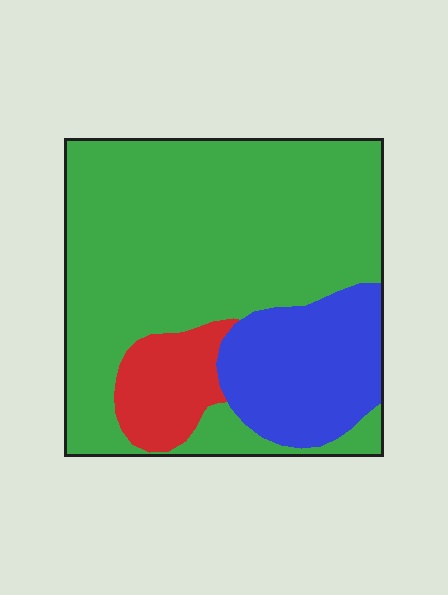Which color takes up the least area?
Red, at roughly 10%.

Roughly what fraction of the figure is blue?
Blue covers around 20% of the figure.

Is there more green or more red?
Green.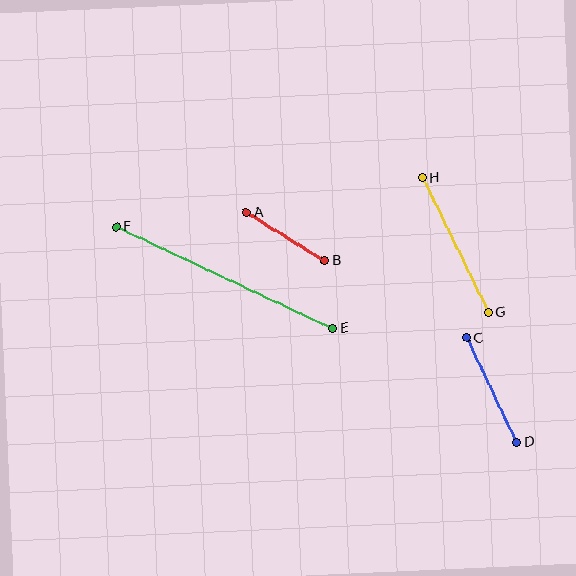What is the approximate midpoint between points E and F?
The midpoint is at approximately (224, 277) pixels.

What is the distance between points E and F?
The distance is approximately 239 pixels.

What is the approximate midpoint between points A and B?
The midpoint is at approximately (285, 237) pixels.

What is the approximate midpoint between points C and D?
The midpoint is at approximately (492, 390) pixels.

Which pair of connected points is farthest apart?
Points E and F are farthest apart.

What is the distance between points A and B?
The distance is approximately 92 pixels.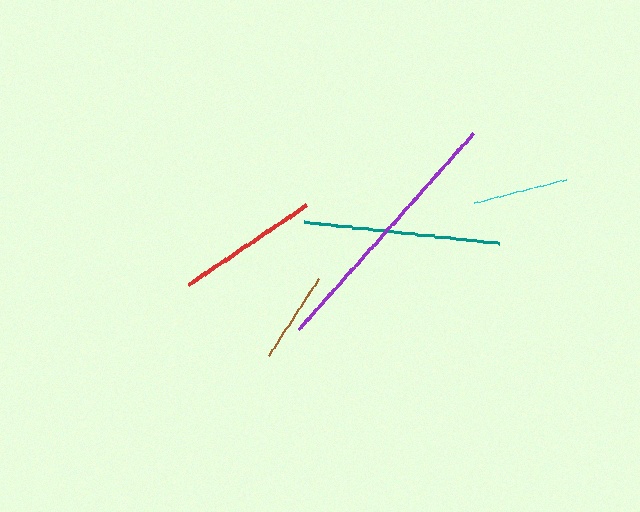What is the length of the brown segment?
The brown segment is approximately 91 pixels long.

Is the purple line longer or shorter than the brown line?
The purple line is longer than the brown line.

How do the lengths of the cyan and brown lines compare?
The cyan and brown lines are approximately the same length.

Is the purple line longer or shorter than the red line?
The purple line is longer than the red line.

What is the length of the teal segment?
The teal segment is approximately 197 pixels long.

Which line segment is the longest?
The purple line is the longest at approximately 262 pixels.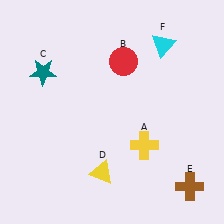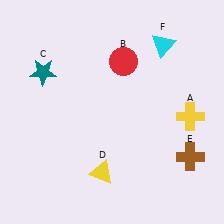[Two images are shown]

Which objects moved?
The objects that moved are: the yellow cross (A), the brown cross (E).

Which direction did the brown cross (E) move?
The brown cross (E) moved up.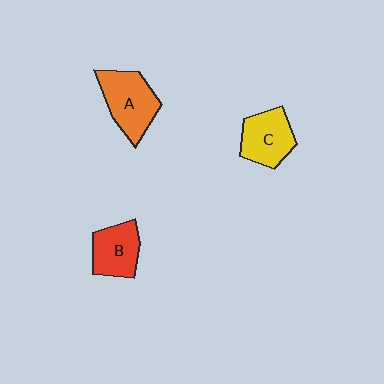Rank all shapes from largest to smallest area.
From largest to smallest: A (orange), C (yellow), B (red).